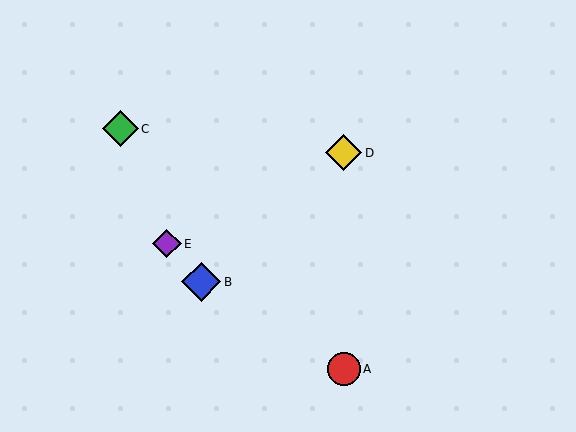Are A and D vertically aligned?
Yes, both are at x≈344.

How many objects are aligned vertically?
2 objects (A, D) are aligned vertically.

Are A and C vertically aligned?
No, A is at x≈344 and C is at x≈121.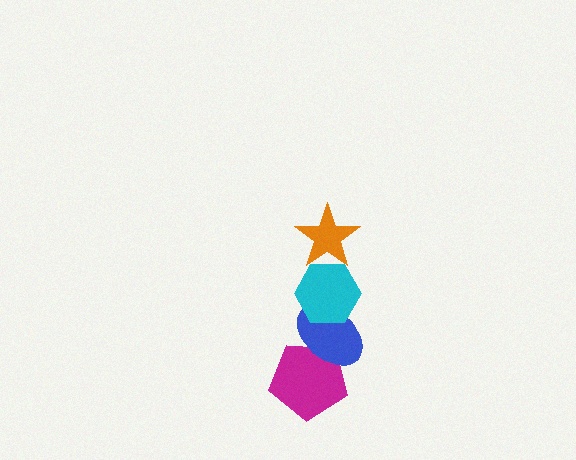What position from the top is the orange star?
The orange star is 1st from the top.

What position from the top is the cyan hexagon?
The cyan hexagon is 2nd from the top.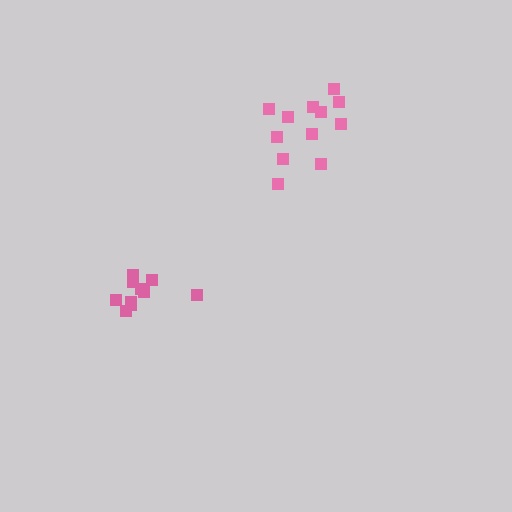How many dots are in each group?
Group 1: 12 dots, Group 2: 10 dots (22 total).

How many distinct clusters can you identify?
There are 2 distinct clusters.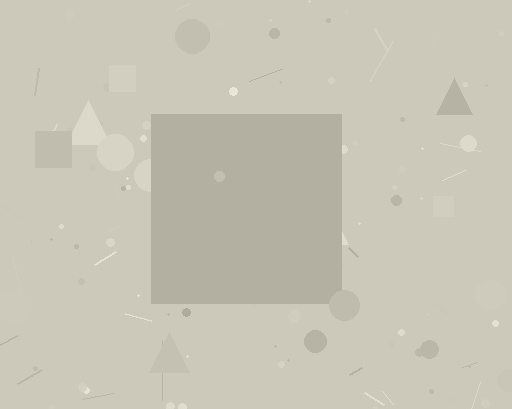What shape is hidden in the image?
A square is hidden in the image.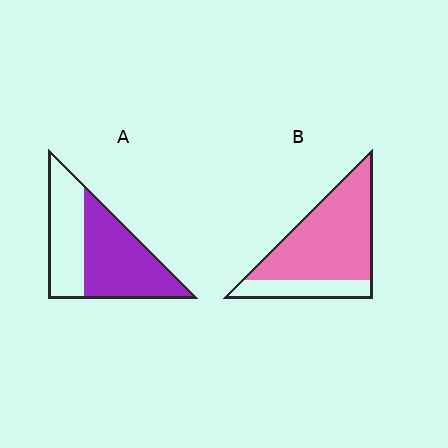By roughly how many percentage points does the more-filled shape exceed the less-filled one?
By roughly 20 percentage points (B over A).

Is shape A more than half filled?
Yes.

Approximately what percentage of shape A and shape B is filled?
A is approximately 60% and B is approximately 75%.